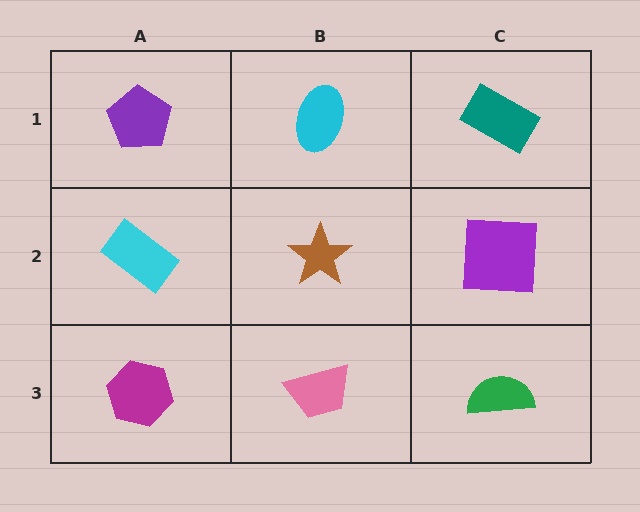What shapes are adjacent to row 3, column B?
A brown star (row 2, column B), a magenta hexagon (row 3, column A), a green semicircle (row 3, column C).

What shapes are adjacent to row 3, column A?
A cyan rectangle (row 2, column A), a pink trapezoid (row 3, column B).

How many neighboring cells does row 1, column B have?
3.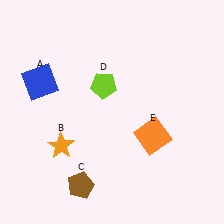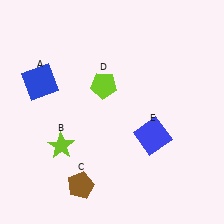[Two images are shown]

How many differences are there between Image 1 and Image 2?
There are 2 differences between the two images.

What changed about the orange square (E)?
In Image 1, E is orange. In Image 2, it changed to blue.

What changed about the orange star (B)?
In Image 1, B is orange. In Image 2, it changed to lime.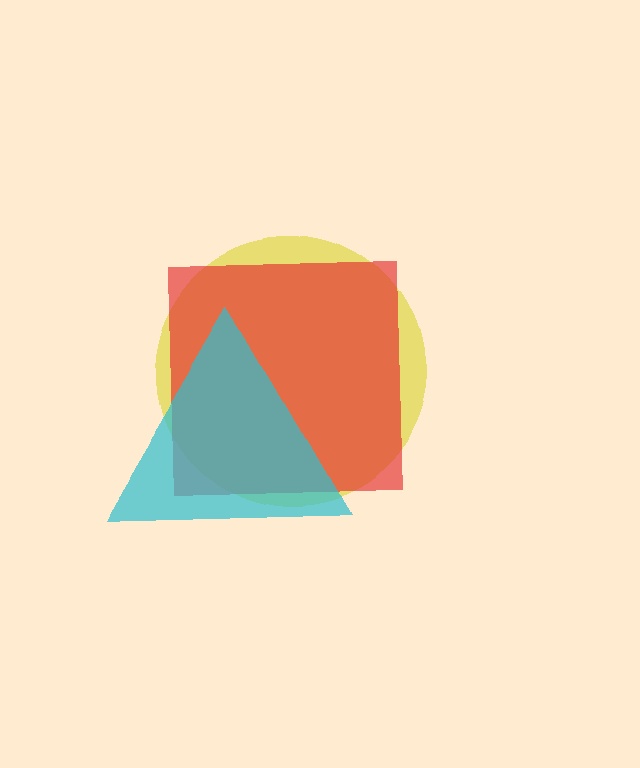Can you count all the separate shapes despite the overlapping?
Yes, there are 3 separate shapes.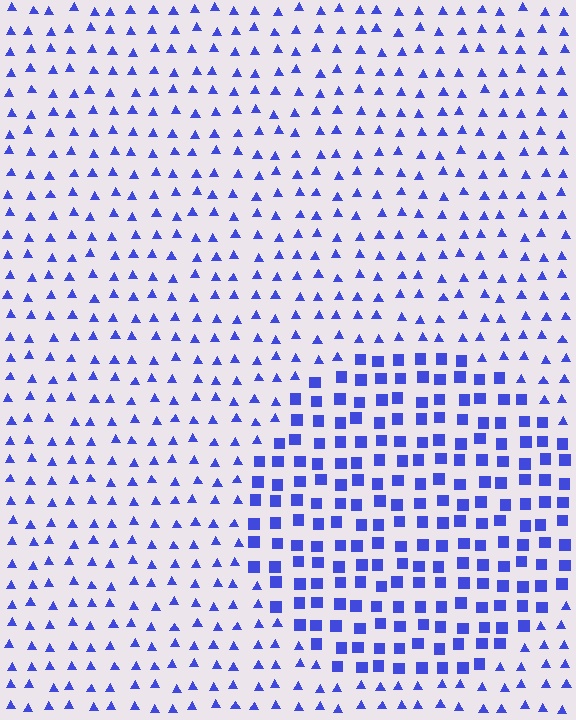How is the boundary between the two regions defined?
The boundary is defined by a change in element shape: squares inside vs. triangles outside. All elements share the same color and spacing.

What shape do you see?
I see a circle.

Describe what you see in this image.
The image is filled with small blue elements arranged in a uniform grid. A circle-shaped region contains squares, while the surrounding area contains triangles. The boundary is defined purely by the change in element shape.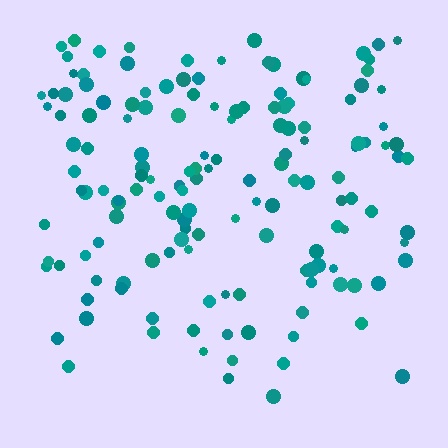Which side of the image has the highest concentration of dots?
The top.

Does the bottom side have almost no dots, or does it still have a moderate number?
Still a moderate number, just noticeably fewer than the top.